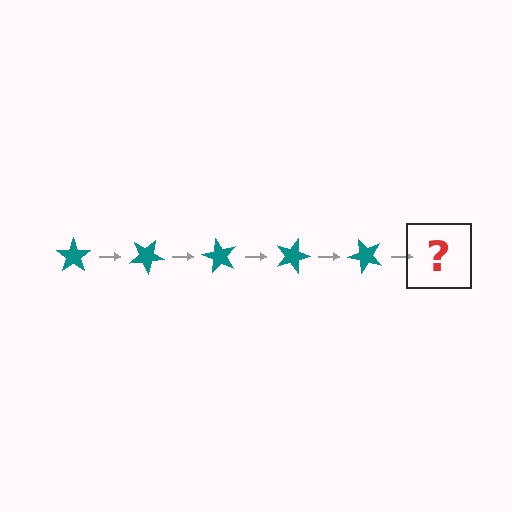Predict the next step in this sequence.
The next step is a teal star rotated 150 degrees.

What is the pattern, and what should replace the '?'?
The pattern is that the star rotates 30 degrees each step. The '?' should be a teal star rotated 150 degrees.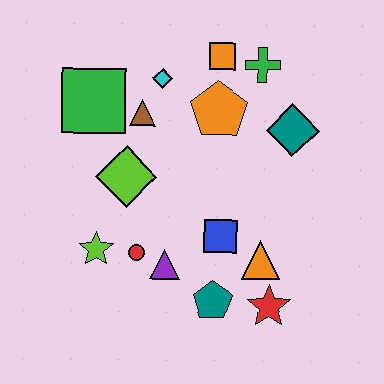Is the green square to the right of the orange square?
No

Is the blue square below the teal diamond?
Yes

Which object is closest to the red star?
The orange triangle is closest to the red star.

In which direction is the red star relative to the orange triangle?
The red star is below the orange triangle.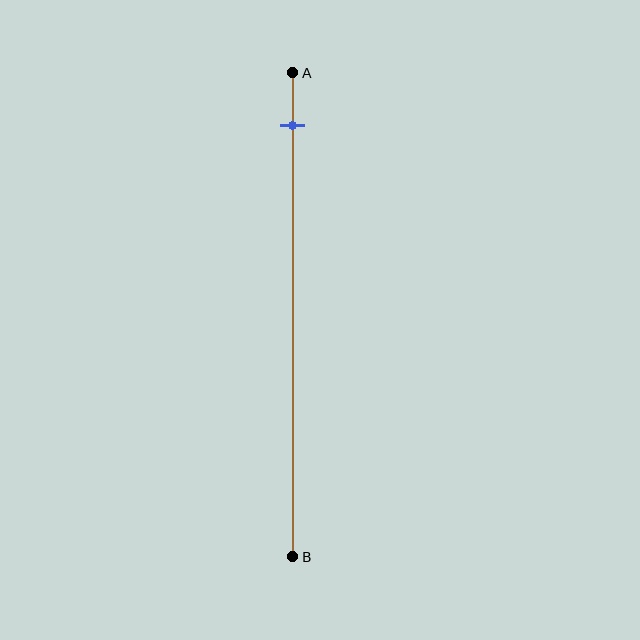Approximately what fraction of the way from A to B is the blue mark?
The blue mark is approximately 10% of the way from A to B.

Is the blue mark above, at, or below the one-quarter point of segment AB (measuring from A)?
The blue mark is above the one-quarter point of segment AB.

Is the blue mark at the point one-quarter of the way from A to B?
No, the mark is at about 10% from A, not at the 25% one-quarter point.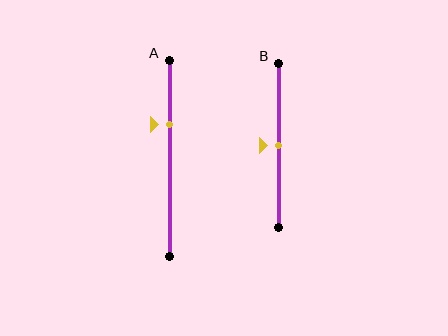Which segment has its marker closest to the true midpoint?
Segment B has its marker closest to the true midpoint.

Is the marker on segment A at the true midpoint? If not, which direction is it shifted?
No, the marker on segment A is shifted upward by about 17% of the segment length.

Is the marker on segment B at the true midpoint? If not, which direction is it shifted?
Yes, the marker on segment B is at the true midpoint.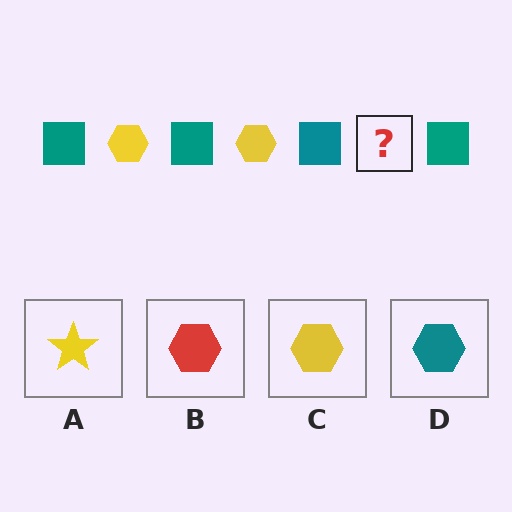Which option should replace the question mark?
Option C.